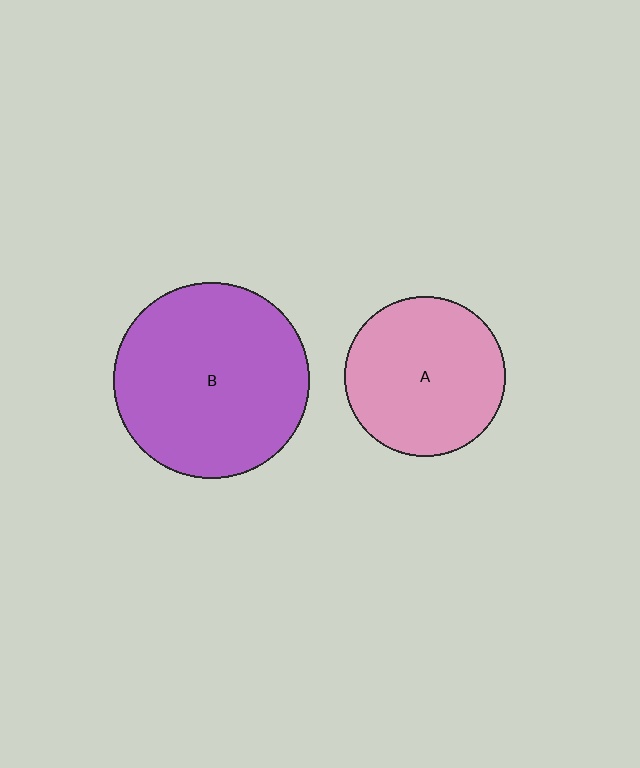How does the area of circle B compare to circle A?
Approximately 1.5 times.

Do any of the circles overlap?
No, none of the circles overlap.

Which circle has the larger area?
Circle B (purple).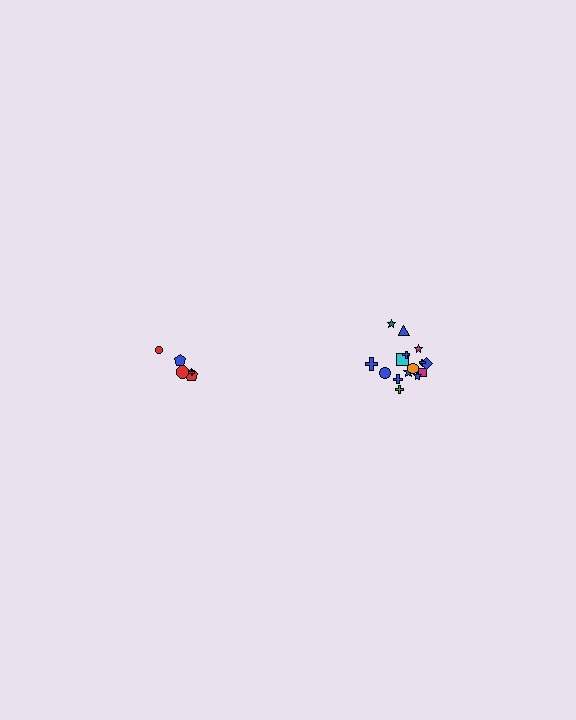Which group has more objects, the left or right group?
The right group.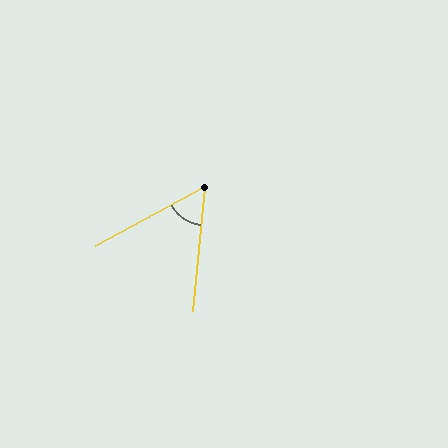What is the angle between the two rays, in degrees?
Approximately 56 degrees.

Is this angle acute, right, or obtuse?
It is acute.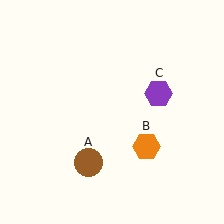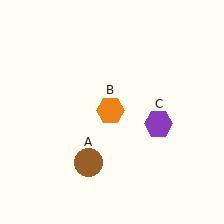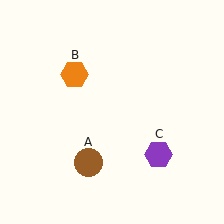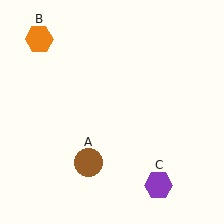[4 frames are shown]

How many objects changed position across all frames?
2 objects changed position: orange hexagon (object B), purple hexagon (object C).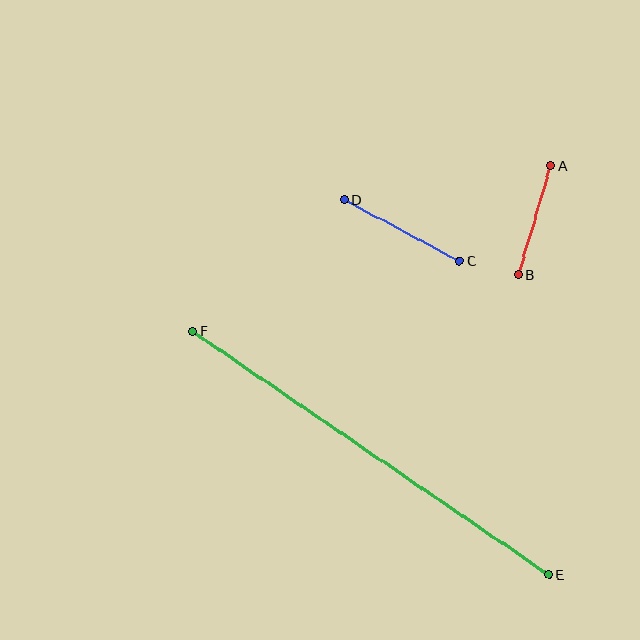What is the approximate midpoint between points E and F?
The midpoint is at approximately (371, 453) pixels.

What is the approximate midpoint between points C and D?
The midpoint is at approximately (402, 231) pixels.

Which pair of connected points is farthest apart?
Points E and F are farthest apart.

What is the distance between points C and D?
The distance is approximately 130 pixels.